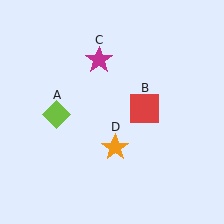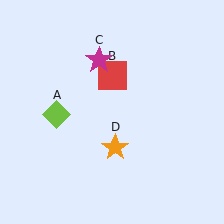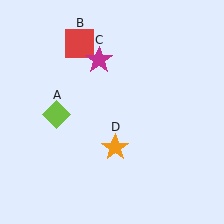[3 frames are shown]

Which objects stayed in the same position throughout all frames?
Lime diamond (object A) and magenta star (object C) and orange star (object D) remained stationary.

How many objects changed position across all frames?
1 object changed position: red square (object B).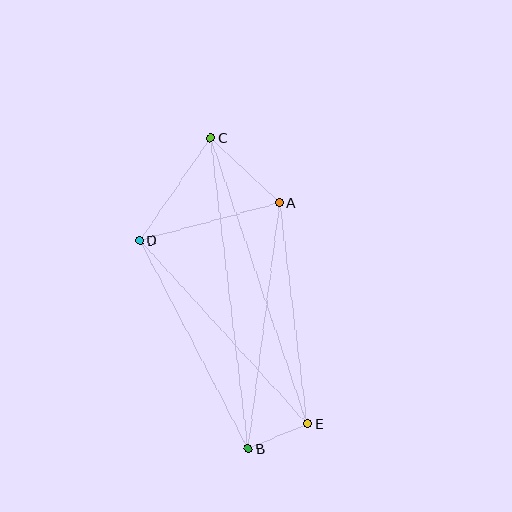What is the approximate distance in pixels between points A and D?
The distance between A and D is approximately 145 pixels.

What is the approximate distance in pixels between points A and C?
The distance between A and C is approximately 94 pixels.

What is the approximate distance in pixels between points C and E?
The distance between C and E is approximately 302 pixels.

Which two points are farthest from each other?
Points B and C are farthest from each other.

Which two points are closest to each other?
Points B and E are closest to each other.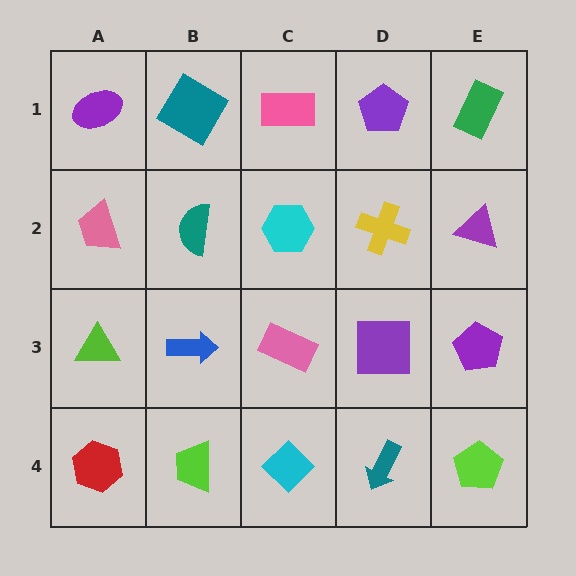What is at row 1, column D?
A purple pentagon.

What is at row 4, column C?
A cyan diamond.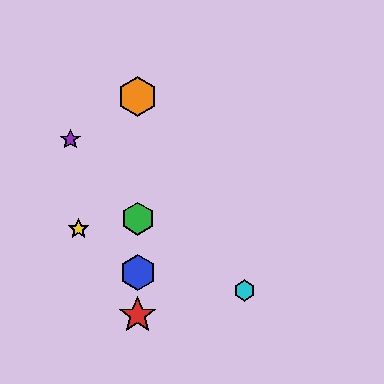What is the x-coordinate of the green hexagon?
The green hexagon is at x≈138.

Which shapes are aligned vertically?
The red star, the blue hexagon, the green hexagon, the orange hexagon are aligned vertically.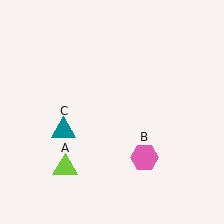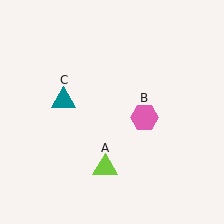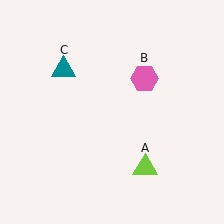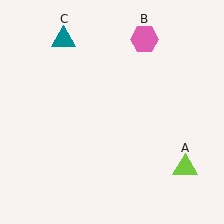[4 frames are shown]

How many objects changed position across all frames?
3 objects changed position: lime triangle (object A), pink hexagon (object B), teal triangle (object C).